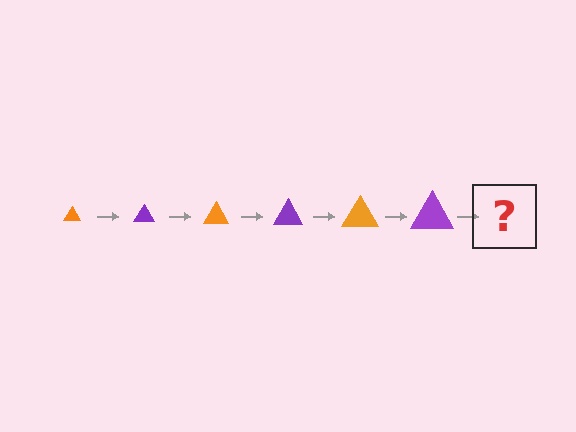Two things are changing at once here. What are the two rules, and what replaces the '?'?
The two rules are that the triangle grows larger each step and the color cycles through orange and purple. The '?' should be an orange triangle, larger than the previous one.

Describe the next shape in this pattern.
It should be an orange triangle, larger than the previous one.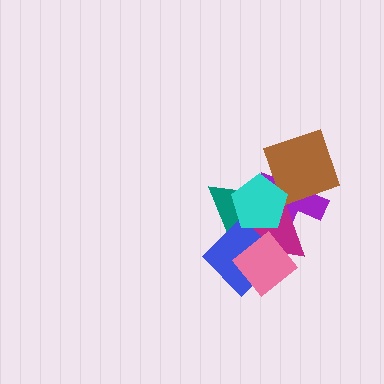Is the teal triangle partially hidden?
Yes, it is partially covered by another shape.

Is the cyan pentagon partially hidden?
No, no other shape covers it.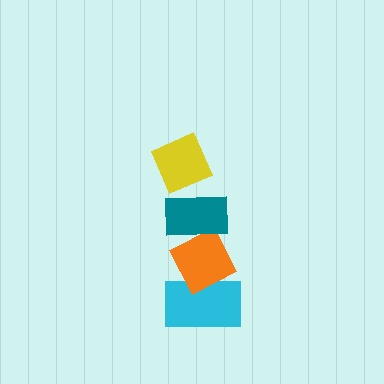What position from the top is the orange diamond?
The orange diamond is 3rd from the top.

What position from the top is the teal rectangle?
The teal rectangle is 2nd from the top.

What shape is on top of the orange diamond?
The teal rectangle is on top of the orange diamond.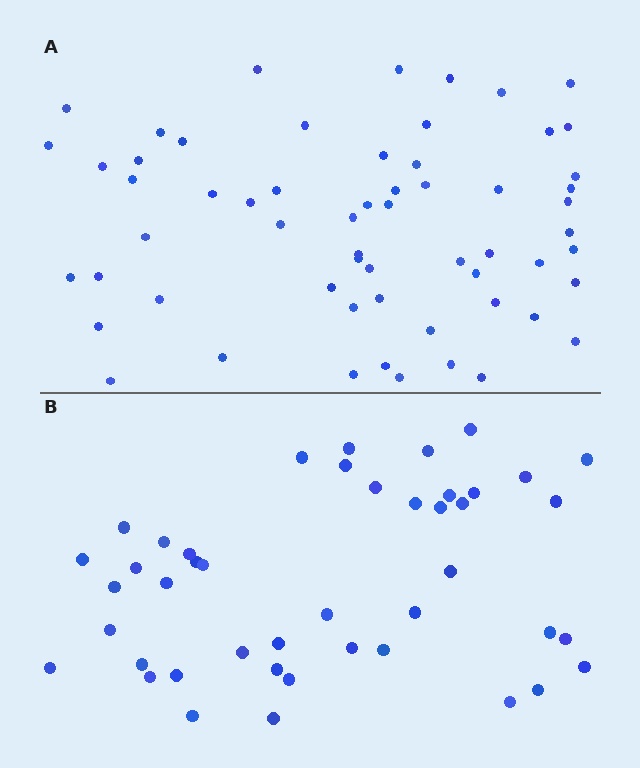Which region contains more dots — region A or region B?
Region A (the top region) has more dots.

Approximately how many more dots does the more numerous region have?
Region A has approximately 15 more dots than region B.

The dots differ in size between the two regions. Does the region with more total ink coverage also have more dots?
No. Region B has more total ink coverage because its dots are larger, but region A actually contains more individual dots. Total area can be misleading — the number of items is what matters here.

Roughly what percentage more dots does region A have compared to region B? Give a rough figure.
About 35% more.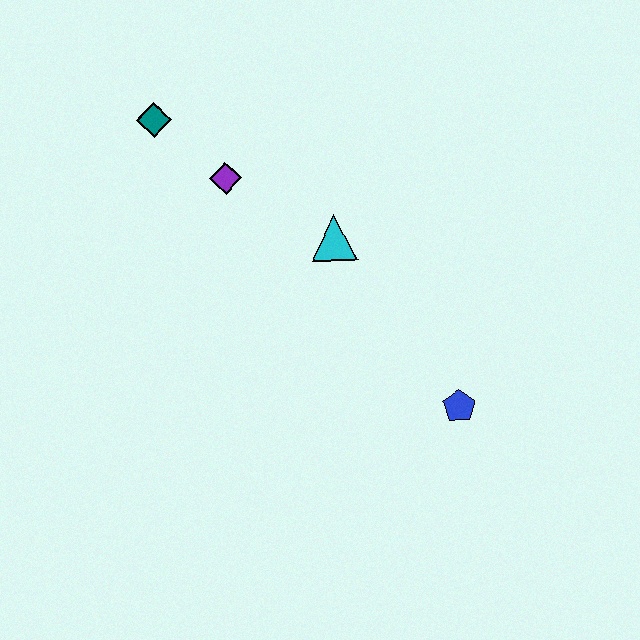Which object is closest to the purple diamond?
The teal diamond is closest to the purple diamond.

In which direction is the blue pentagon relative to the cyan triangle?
The blue pentagon is below the cyan triangle.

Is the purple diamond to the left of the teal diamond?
No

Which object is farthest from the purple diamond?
The blue pentagon is farthest from the purple diamond.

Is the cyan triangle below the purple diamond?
Yes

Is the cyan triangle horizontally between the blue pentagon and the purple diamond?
Yes